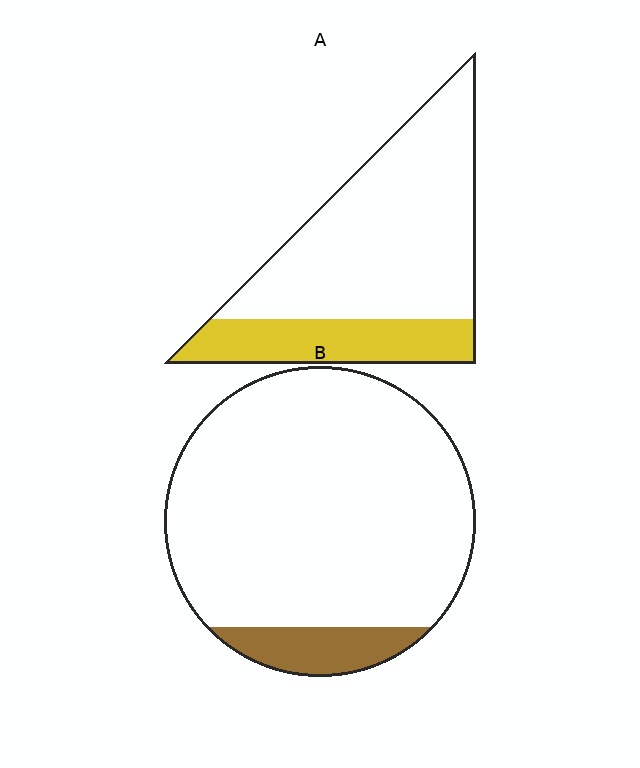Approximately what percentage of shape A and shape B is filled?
A is approximately 25% and B is approximately 10%.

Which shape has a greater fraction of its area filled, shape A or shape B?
Shape A.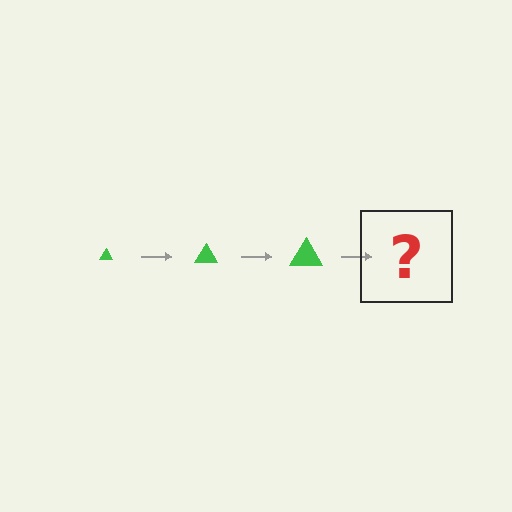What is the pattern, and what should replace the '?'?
The pattern is that the triangle gets progressively larger each step. The '?' should be a green triangle, larger than the previous one.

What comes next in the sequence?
The next element should be a green triangle, larger than the previous one.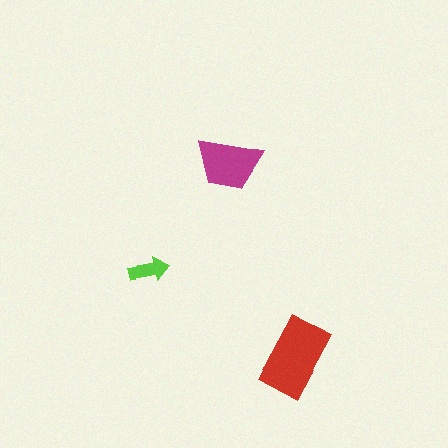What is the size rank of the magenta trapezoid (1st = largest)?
2nd.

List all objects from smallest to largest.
The lime arrow, the magenta trapezoid, the red rectangle.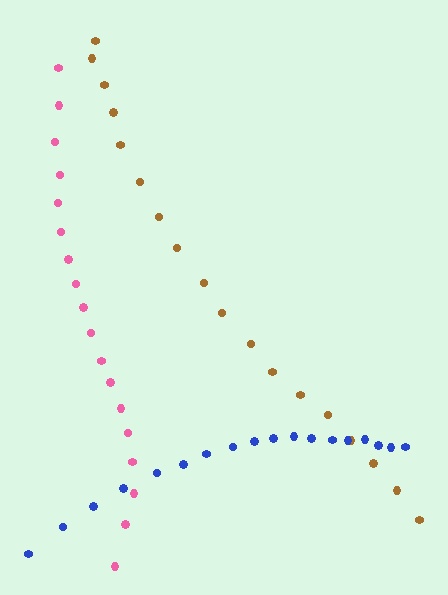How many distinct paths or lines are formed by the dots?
There are 3 distinct paths.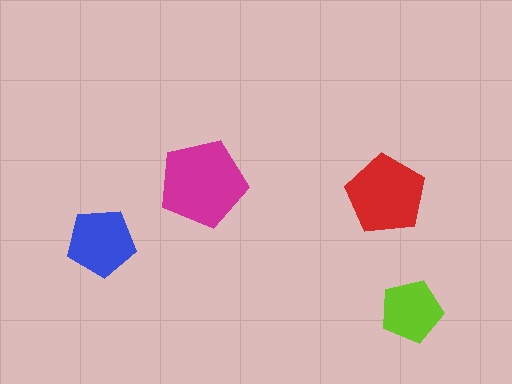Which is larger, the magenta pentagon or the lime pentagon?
The magenta one.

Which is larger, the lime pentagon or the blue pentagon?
The blue one.